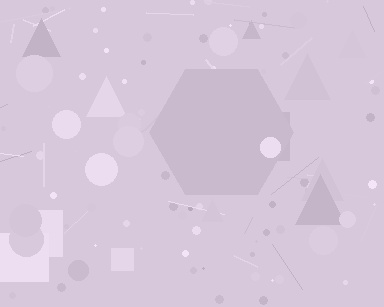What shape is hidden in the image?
A hexagon is hidden in the image.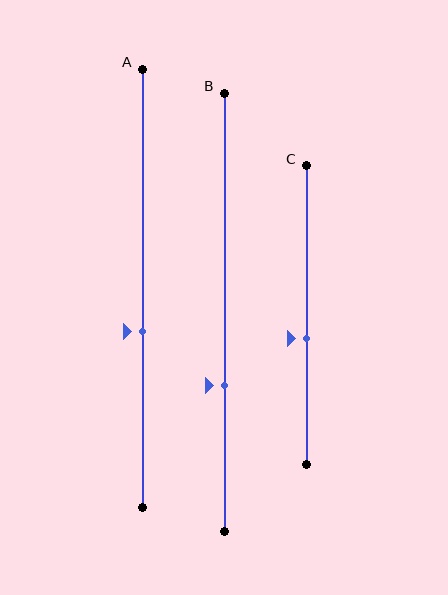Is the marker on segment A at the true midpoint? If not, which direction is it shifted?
No, the marker on segment A is shifted downward by about 10% of the segment length.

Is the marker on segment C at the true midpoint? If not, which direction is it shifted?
No, the marker on segment C is shifted downward by about 8% of the segment length.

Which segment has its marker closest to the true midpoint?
Segment C has its marker closest to the true midpoint.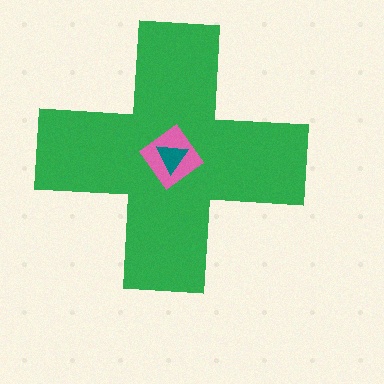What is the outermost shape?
The green cross.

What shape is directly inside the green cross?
The pink diamond.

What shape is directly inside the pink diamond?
The teal triangle.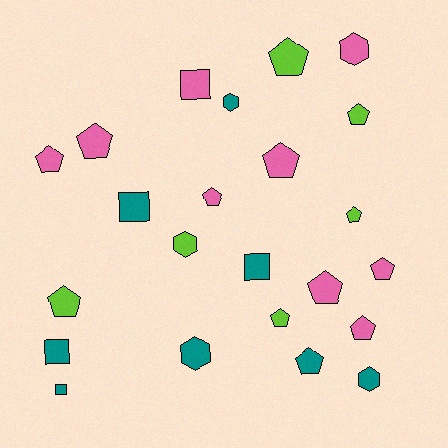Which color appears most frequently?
Pink, with 9 objects.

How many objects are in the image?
There are 23 objects.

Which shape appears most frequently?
Pentagon, with 13 objects.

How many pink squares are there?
There is 1 pink square.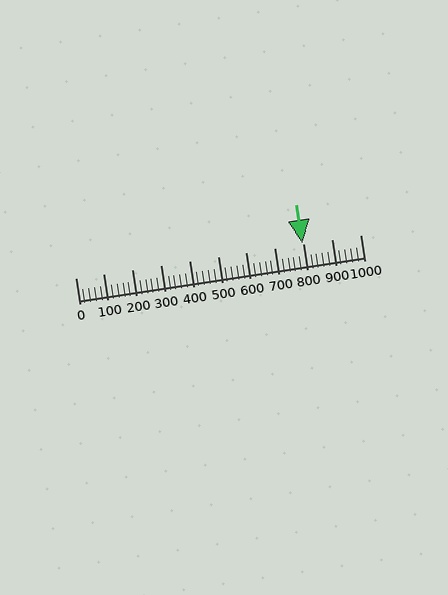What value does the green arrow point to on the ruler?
The green arrow points to approximately 795.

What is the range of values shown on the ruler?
The ruler shows values from 0 to 1000.